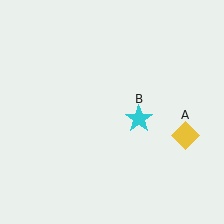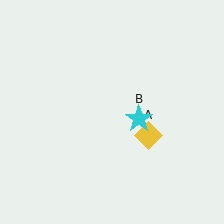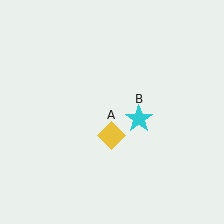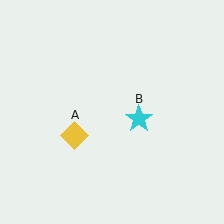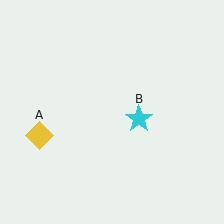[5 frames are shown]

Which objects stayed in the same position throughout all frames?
Cyan star (object B) remained stationary.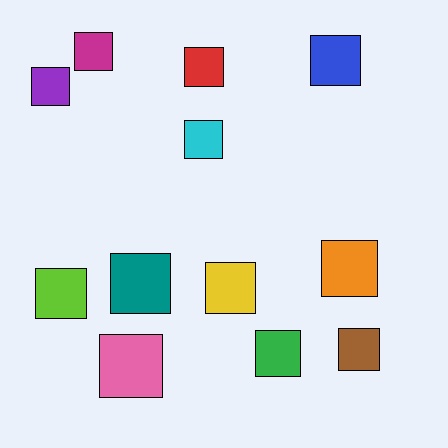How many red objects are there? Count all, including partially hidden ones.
There is 1 red object.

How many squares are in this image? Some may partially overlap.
There are 12 squares.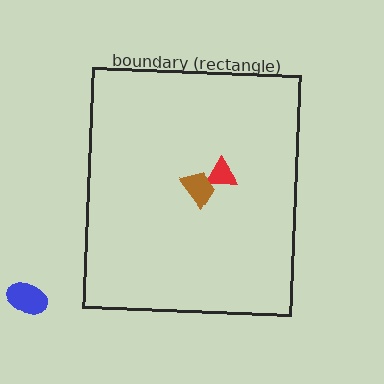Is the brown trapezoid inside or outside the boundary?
Inside.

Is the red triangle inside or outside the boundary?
Inside.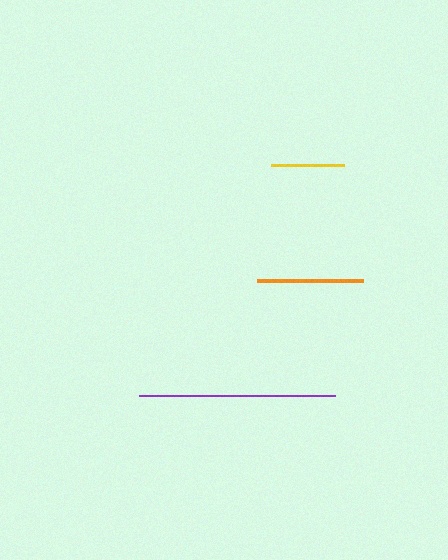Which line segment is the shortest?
The yellow line is the shortest at approximately 73 pixels.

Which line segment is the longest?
The purple line is the longest at approximately 196 pixels.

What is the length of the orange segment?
The orange segment is approximately 107 pixels long.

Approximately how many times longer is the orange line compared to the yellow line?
The orange line is approximately 1.5 times the length of the yellow line.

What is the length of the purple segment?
The purple segment is approximately 196 pixels long.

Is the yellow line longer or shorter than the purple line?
The purple line is longer than the yellow line.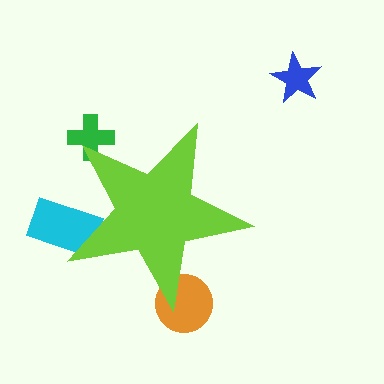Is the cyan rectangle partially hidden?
Yes, the cyan rectangle is partially hidden behind the lime star.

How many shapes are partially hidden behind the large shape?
3 shapes are partially hidden.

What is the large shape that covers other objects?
A lime star.